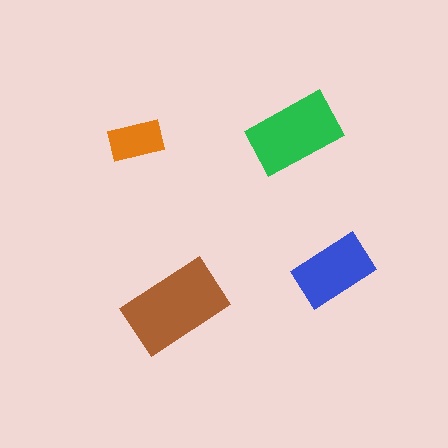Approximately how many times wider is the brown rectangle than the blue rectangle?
About 1.5 times wider.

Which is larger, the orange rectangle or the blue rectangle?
The blue one.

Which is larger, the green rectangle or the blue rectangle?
The green one.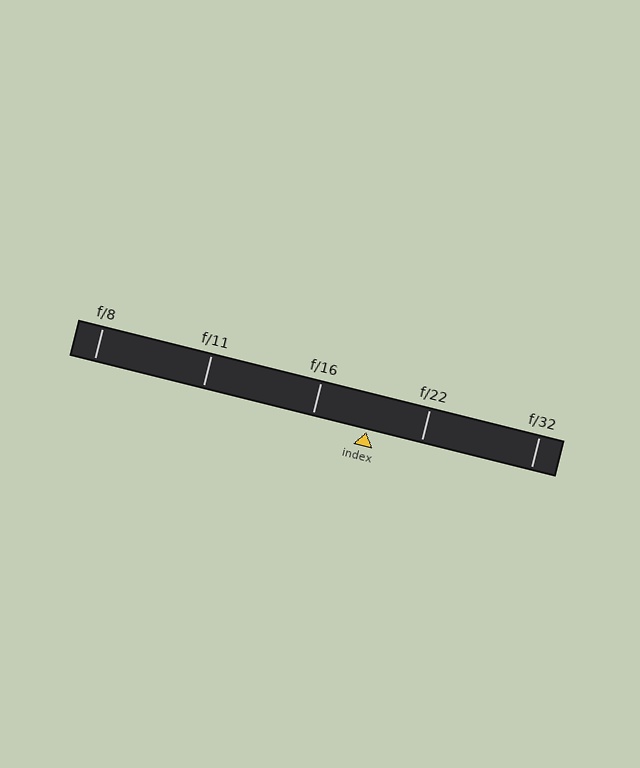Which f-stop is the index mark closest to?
The index mark is closest to f/16.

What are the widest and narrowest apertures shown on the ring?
The widest aperture shown is f/8 and the narrowest is f/32.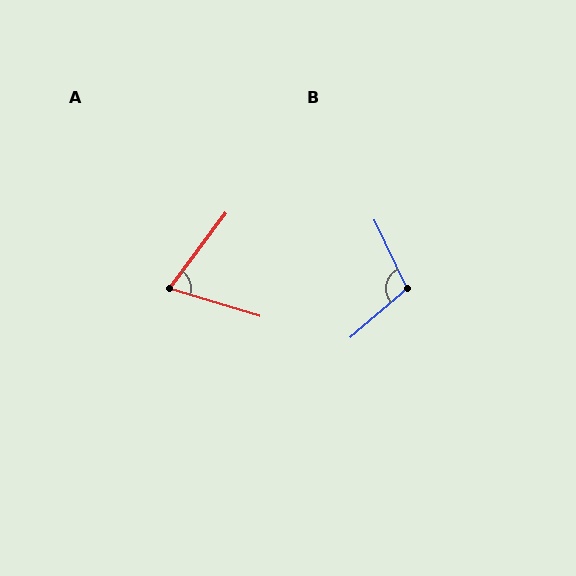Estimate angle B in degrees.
Approximately 105 degrees.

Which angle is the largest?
B, at approximately 105 degrees.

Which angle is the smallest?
A, at approximately 70 degrees.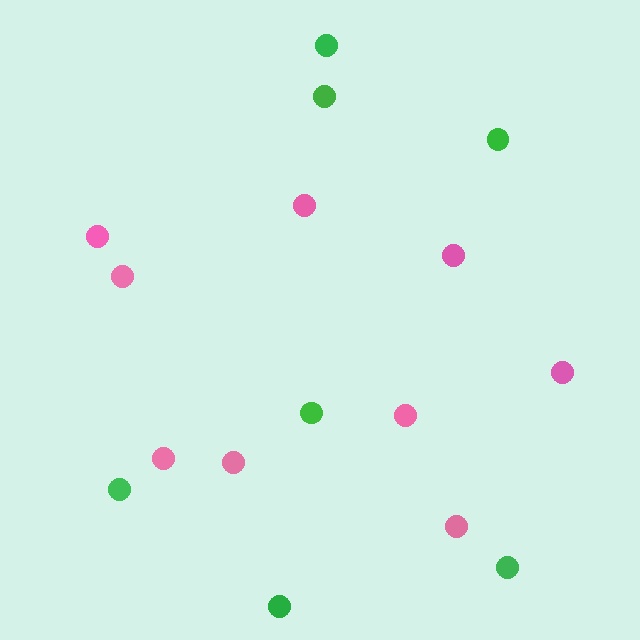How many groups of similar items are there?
There are 2 groups: one group of pink circles (9) and one group of green circles (7).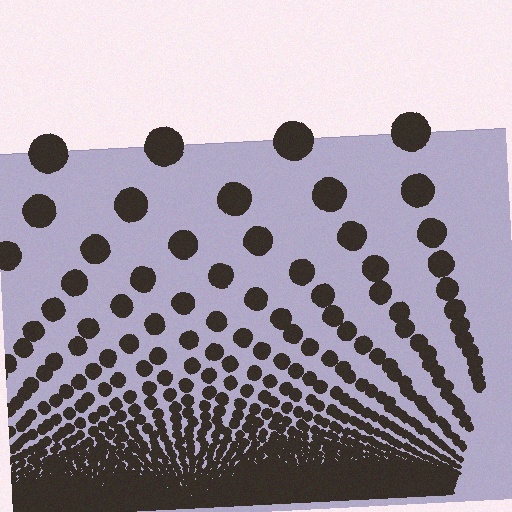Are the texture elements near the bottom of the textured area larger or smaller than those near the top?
Smaller. The gradient is inverted — elements near the bottom are smaller and denser.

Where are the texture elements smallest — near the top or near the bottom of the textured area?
Near the bottom.